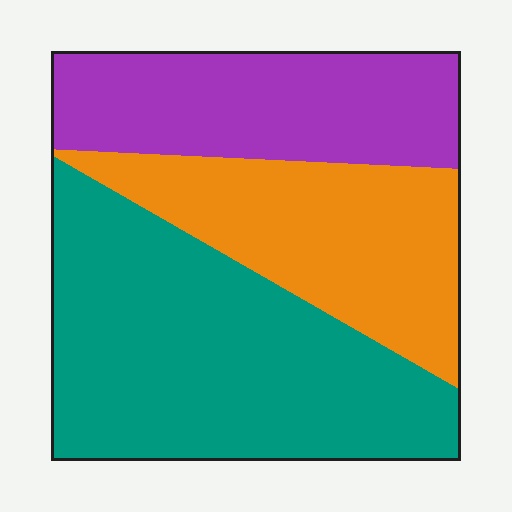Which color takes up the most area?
Teal, at roughly 45%.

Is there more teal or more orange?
Teal.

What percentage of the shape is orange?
Orange covers about 30% of the shape.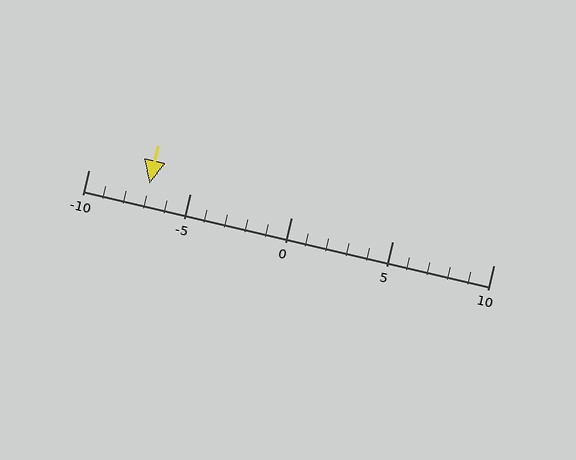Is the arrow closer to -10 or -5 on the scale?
The arrow is closer to -5.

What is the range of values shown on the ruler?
The ruler shows values from -10 to 10.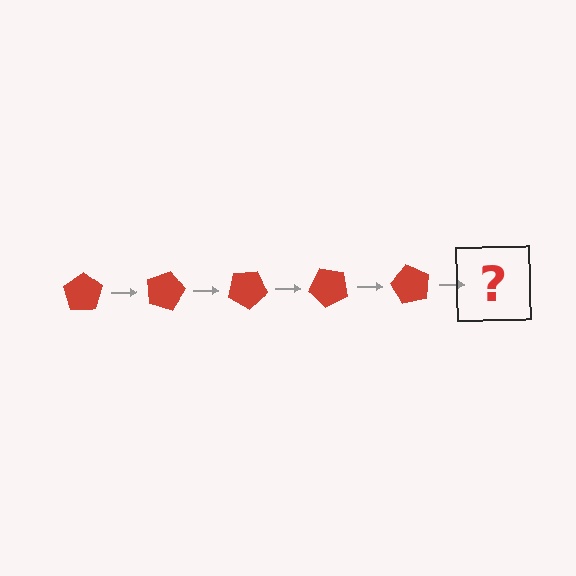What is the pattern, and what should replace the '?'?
The pattern is that the pentagon rotates 15 degrees each step. The '?' should be a red pentagon rotated 75 degrees.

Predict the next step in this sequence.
The next step is a red pentagon rotated 75 degrees.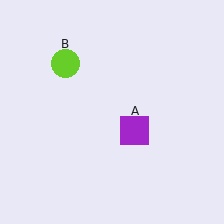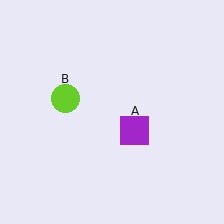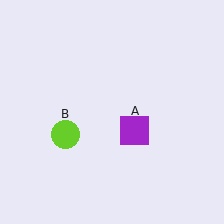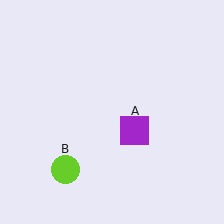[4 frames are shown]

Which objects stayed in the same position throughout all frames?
Purple square (object A) remained stationary.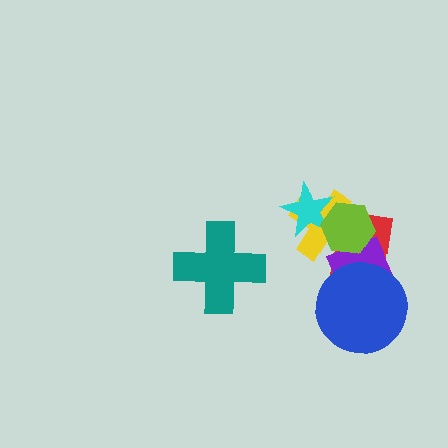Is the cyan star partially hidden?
Yes, it is partially covered by another shape.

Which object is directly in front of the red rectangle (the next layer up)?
The purple square is directly in front of the red rectangle.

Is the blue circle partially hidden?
No, no other shape covers it.